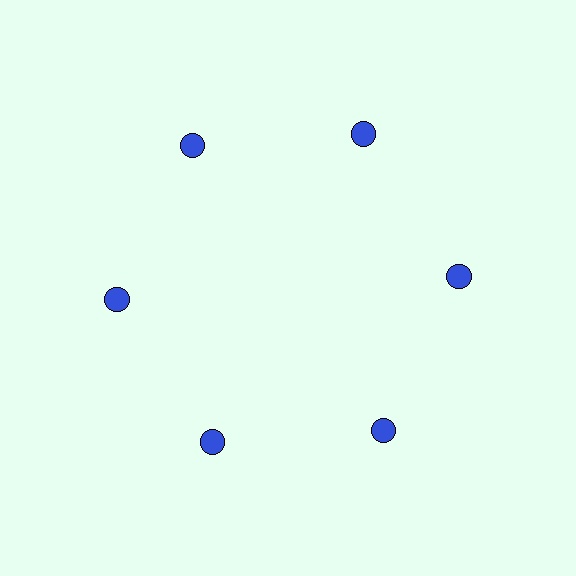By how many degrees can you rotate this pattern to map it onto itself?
The pattern maps onto itself every 60 degrees of rotation.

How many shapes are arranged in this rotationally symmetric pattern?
There are 6 shapes, arranged in 6 groups of 1.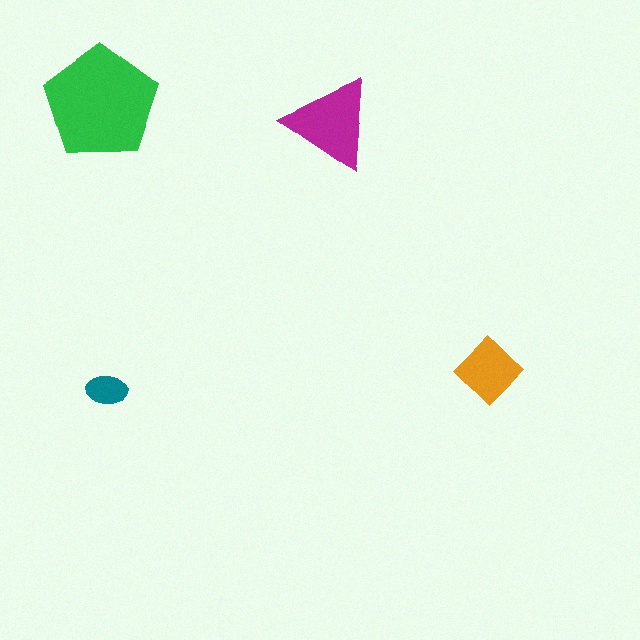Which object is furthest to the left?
The teal ellipse is leftmost.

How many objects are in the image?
There are 4 objects in the image.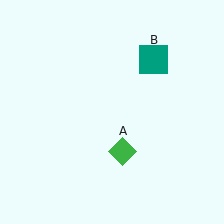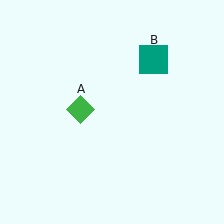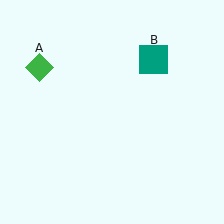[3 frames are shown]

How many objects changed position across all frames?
1 object changed position: green diamond (object A).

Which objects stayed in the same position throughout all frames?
Teal square (object B) remained stationary.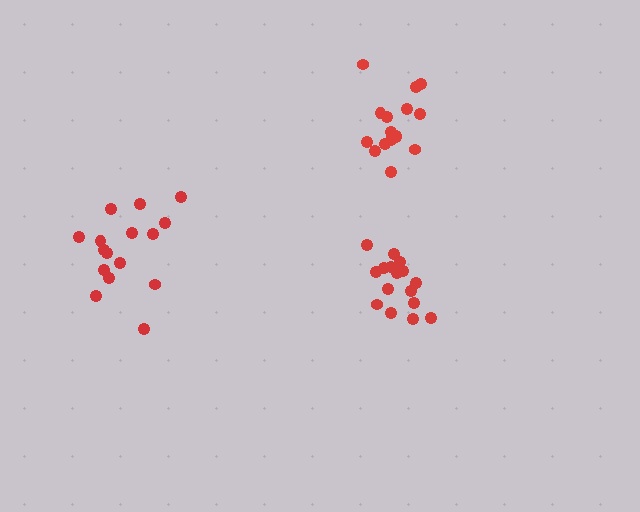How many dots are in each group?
Group 1: 16 dots, Group 2: 16 dots, Group 3: 16 dots (48 total).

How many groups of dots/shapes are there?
There are 3 groups.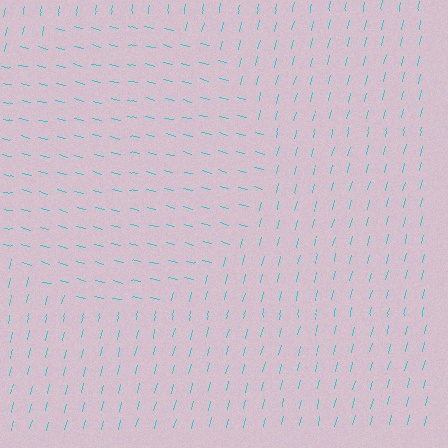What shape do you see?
I see a circle.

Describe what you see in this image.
The image is filled with small cyan line segments. A circle region in the image has lines oriented differently from the surrounding lines, creating a visible texture boundary.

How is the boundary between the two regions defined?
The boundary is defined purely by a change in line orientation (approximately 90 degrees difference). All lines are the same color and thickness.